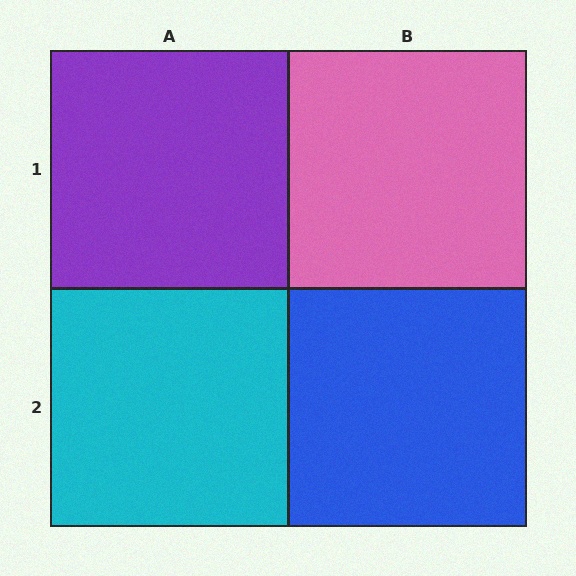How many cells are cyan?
1 cell is cyan.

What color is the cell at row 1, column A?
Purple.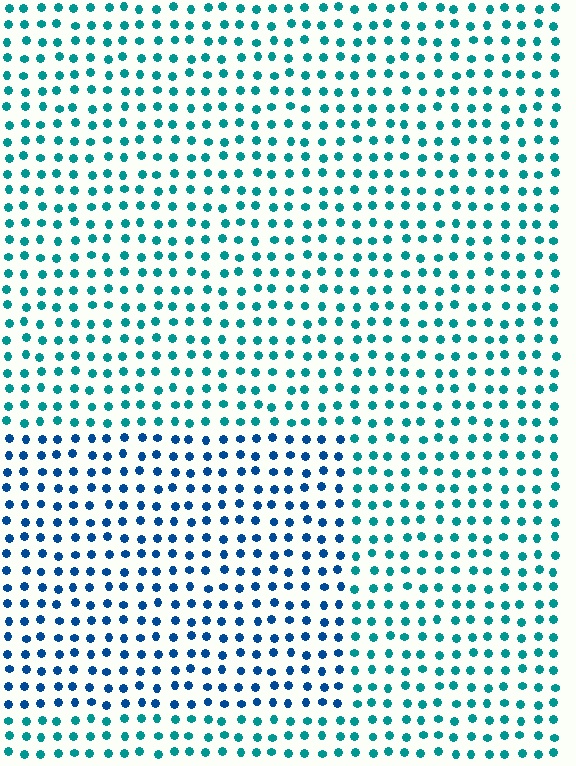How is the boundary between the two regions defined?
The boundary is defined purely by a slight shift in hue (about 34 degrees). Spacing, size, and orientation are identical on both sides.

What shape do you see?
I see a rectangle.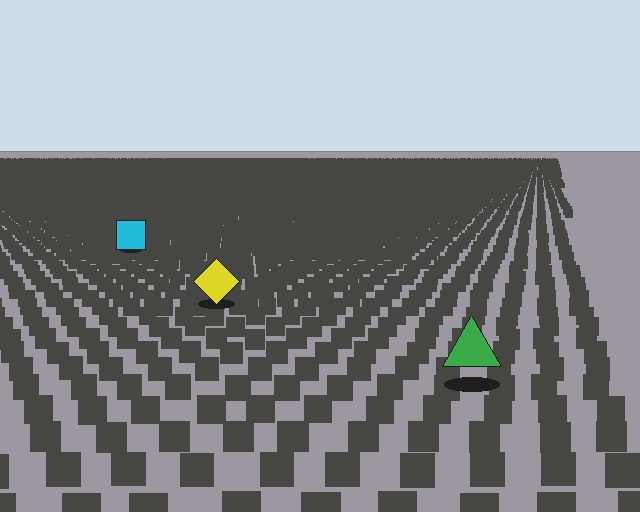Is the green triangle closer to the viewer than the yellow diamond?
Yes. The green triangle is closer — you can tell from the texture gradient: the ground texture is coarser near it.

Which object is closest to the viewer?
The green triangle is closest. The texture marks near it are larger and more spread out.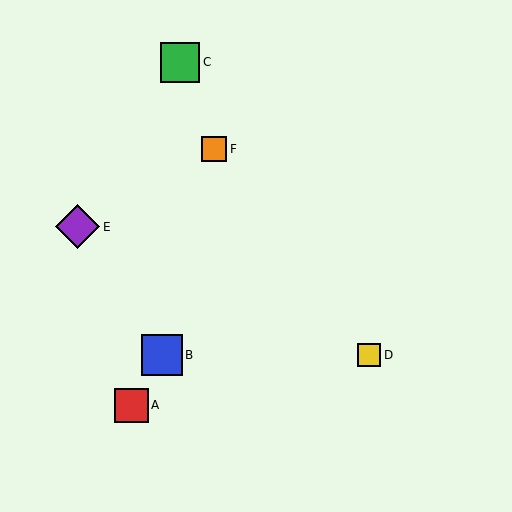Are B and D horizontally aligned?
Yes, both are at y≈355.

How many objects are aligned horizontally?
2 objects (B, D) are aligned horizontally.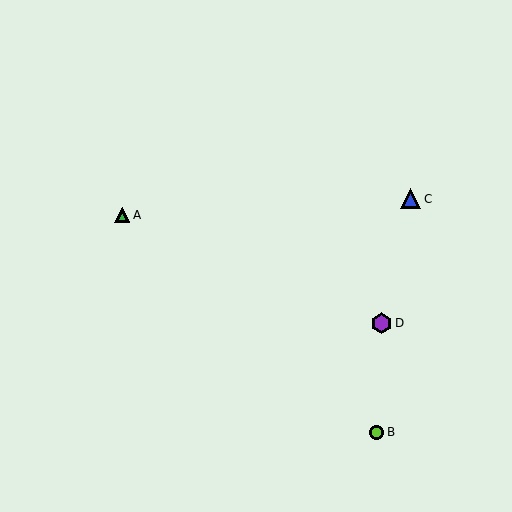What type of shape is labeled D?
Shape D is a purple hexagon.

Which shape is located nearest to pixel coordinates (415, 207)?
The blue triangle (labeled C) at (411, 199) is nearest to that location.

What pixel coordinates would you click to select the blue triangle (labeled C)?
Click at (411, 199) to select the blue triangle C.